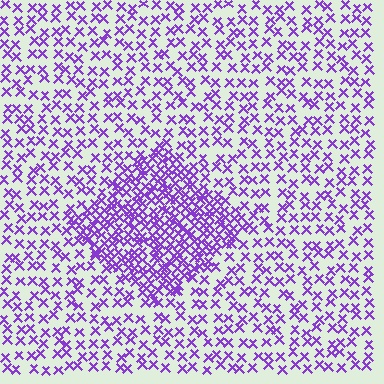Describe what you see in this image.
The image contains small purple elements arranged at two different densities. A diamond-shaped region is visible where the elements are more densely packed than the surrounding area.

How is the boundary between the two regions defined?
The boundary is defined by a change in element density (approximately 2.3x ratio). All elements are the same color, size, and shape.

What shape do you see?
I see a diamond.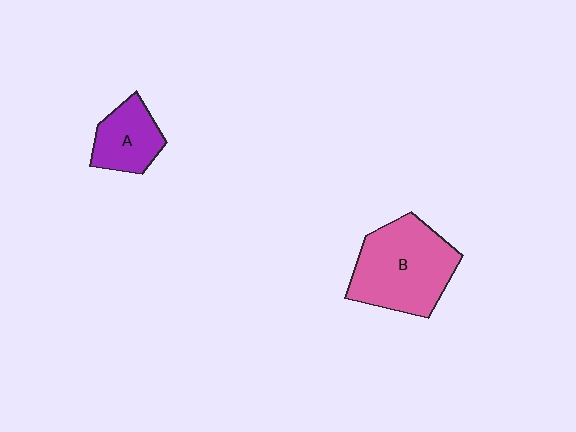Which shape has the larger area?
Shape B (pink).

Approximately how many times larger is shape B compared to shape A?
Approximately 2.0 times.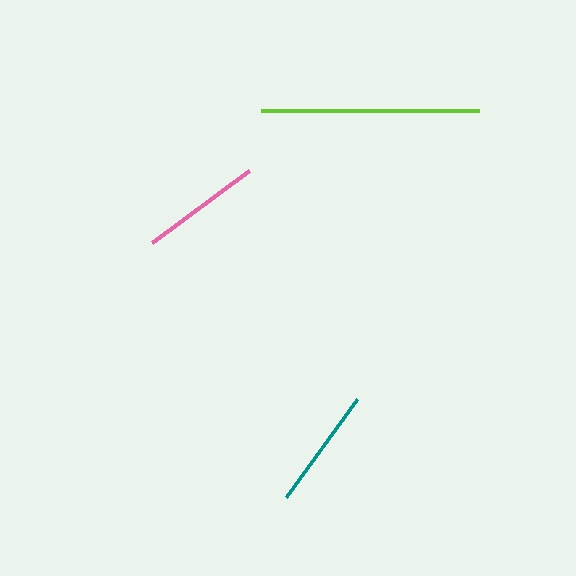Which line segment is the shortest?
The pink line is the shortest at approximately 121 pixels.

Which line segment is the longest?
The lime line is the longest at approximately 218 pixels.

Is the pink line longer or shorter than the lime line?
The lime line is longer than the pink line.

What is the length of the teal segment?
The teal segment is approximately 121 pixels long.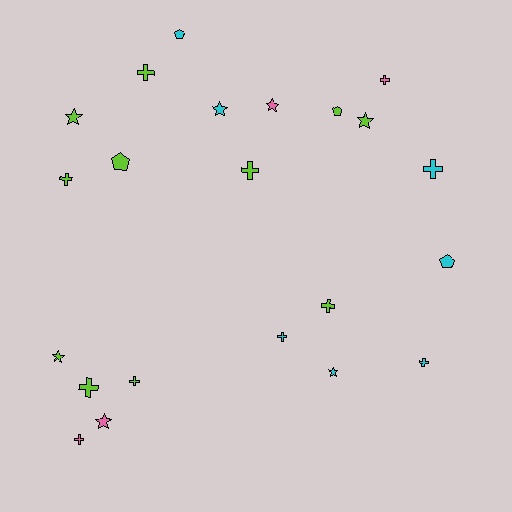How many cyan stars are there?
There are 2 cyan stars.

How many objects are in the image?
There are 22 objects.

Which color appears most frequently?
Lime, with 11 objects.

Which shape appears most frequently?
Cross, with 11 objects.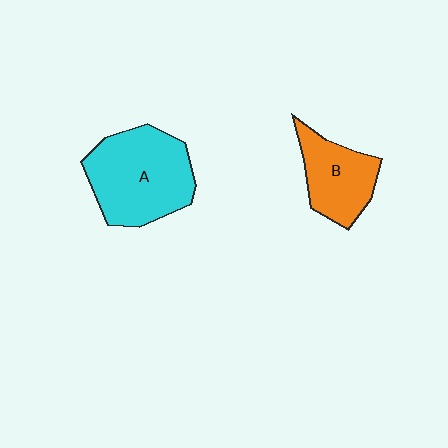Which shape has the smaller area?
Shape B (orange).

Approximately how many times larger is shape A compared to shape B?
Approximately 1.6 times.